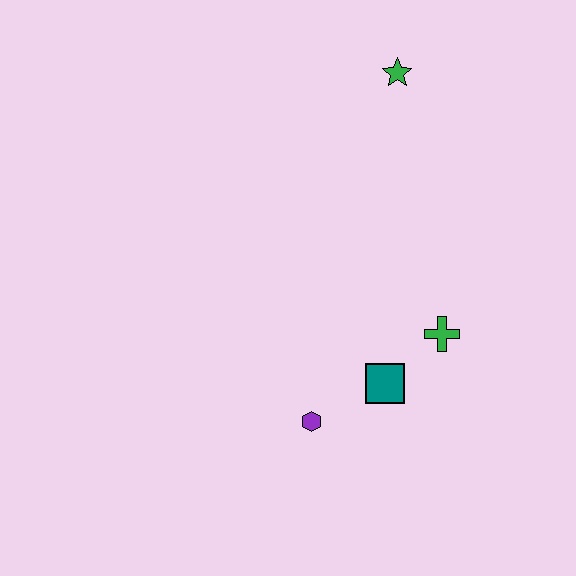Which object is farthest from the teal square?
The green star is farthest from the teal square.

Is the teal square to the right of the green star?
No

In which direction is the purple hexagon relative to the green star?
The purple hexagon is below the green star.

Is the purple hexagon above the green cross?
No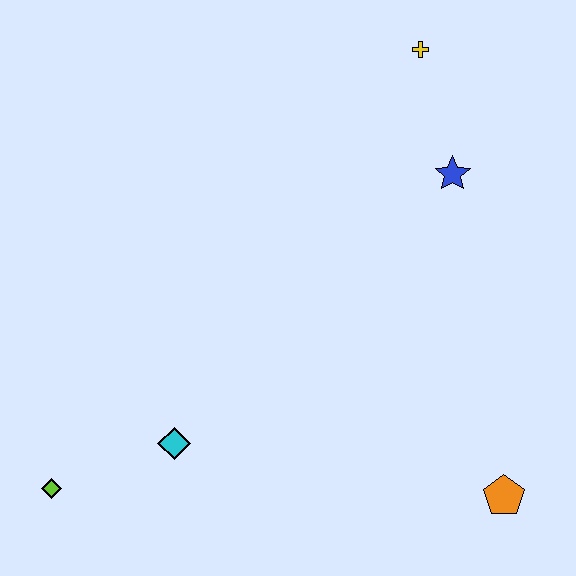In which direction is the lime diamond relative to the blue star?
The lime diamond is to the left of the blue star.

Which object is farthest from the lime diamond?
The yellow cross is farthest from the lime diamond.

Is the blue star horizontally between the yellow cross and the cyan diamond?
No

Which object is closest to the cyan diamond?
The lime diamond is closest to the cyan diamond.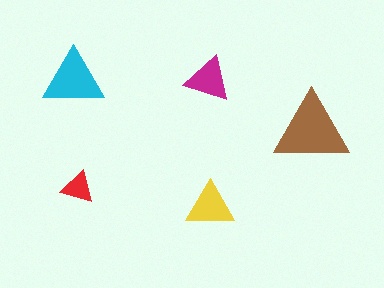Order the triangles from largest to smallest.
the brown one, the cyan one, the yellow one, the magenta one, the red one.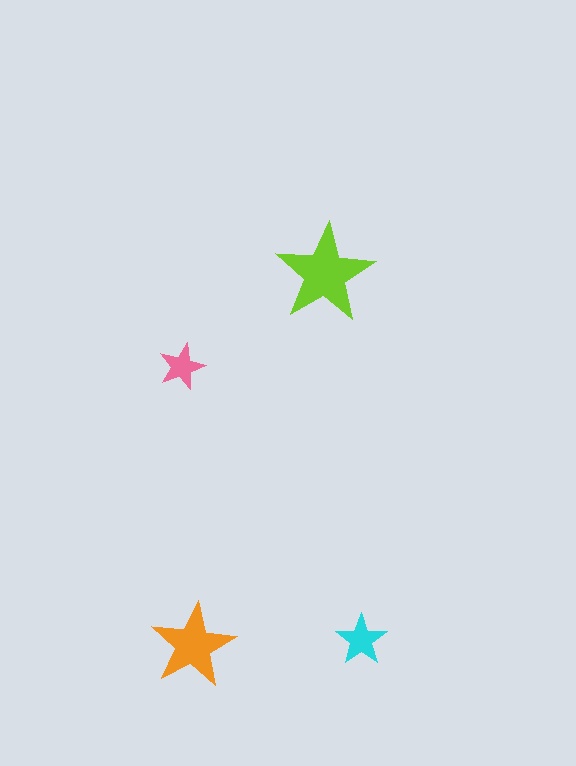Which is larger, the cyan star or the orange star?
The orange one.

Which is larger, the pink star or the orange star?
The orange one.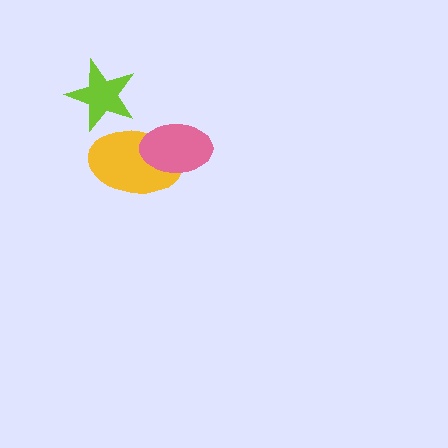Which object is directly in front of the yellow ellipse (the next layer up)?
The pink ellipse is directly in front of the yellow ellipse.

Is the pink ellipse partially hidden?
No, no other shape covers it.